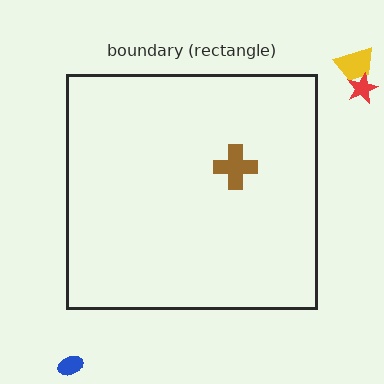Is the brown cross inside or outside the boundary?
Inside.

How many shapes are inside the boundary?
1 inside, 3 outside.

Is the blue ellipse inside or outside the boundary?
Outside.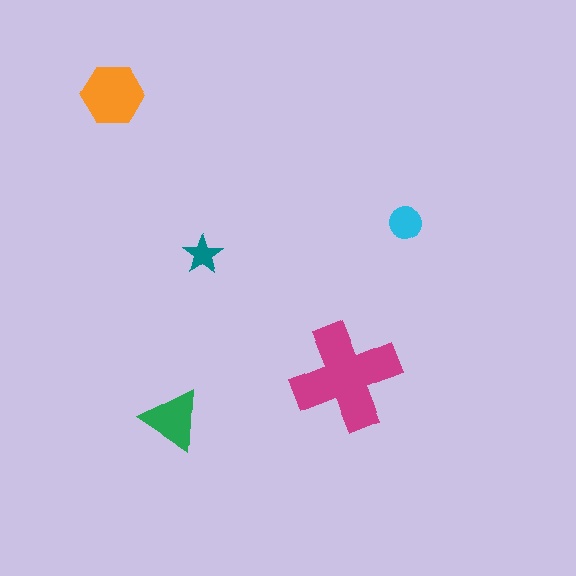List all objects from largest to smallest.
The magenta cross, the orange hexagon, the green triangle, the cyan circle, the teal star.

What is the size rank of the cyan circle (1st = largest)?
4th.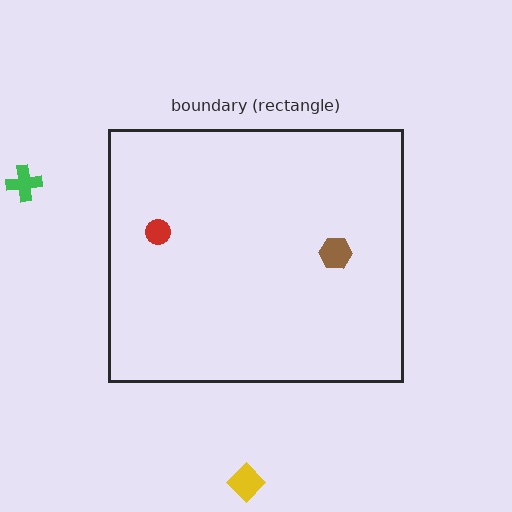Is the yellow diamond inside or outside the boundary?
Outside.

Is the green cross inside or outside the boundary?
Outside.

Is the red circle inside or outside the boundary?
Inside.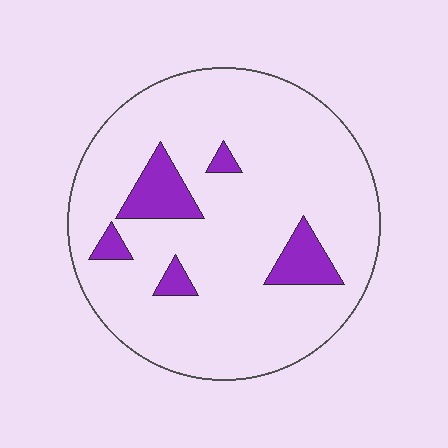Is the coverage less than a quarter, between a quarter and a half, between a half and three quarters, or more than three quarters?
Less than a quarter.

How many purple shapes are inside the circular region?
5.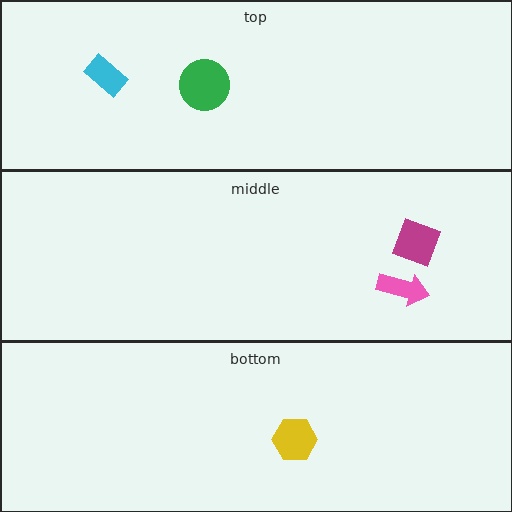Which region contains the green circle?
The top region.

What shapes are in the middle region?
The pink arrow, the magenta square.